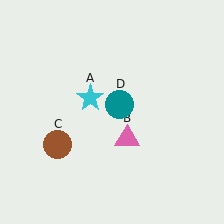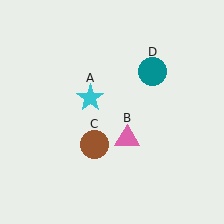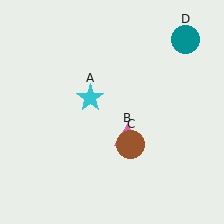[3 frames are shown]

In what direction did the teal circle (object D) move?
The teal circle (object D) moved up and to the right.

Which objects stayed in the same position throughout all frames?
Cyan star (object A) and pink triangle (object B) remained stationary.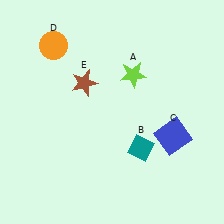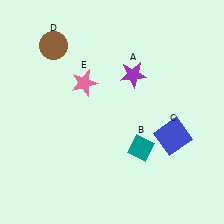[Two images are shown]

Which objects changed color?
A changed from lime to purple. D changed from orange to brown. E changed from brown to pink.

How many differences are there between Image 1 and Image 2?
There are 3 differences between the two images.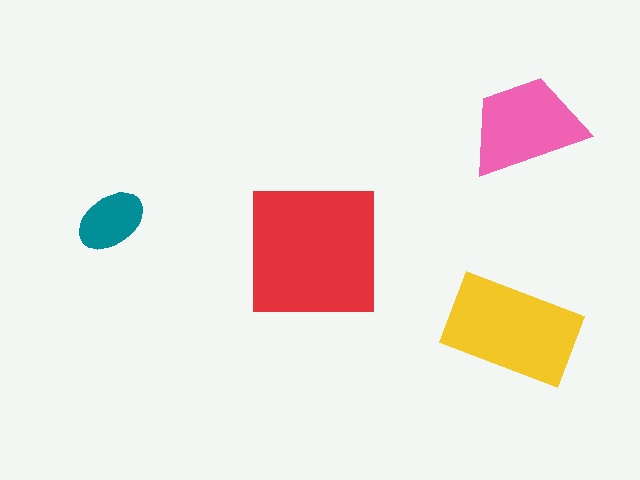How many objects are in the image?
There are 4 objects in the image.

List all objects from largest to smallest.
The red square, the yellow rectangle, the pink trapezoid, the teal ellipse.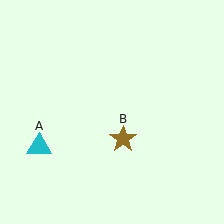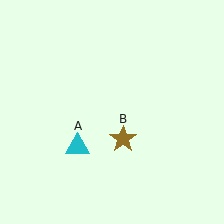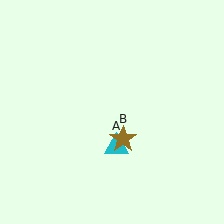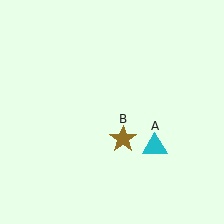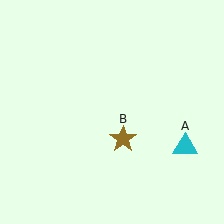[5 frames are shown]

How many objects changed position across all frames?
1 object changed position: cyan triangle (object A).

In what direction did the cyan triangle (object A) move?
The cyan triangle (object A) moved right.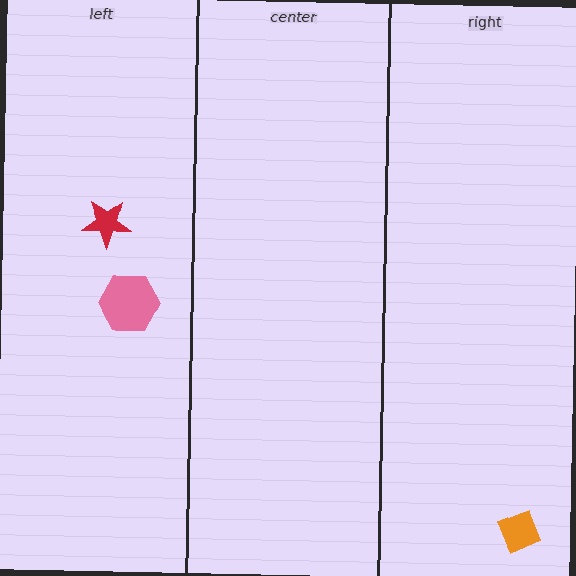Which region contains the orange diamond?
The right region.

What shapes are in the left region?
The pink hexagon, the red star.